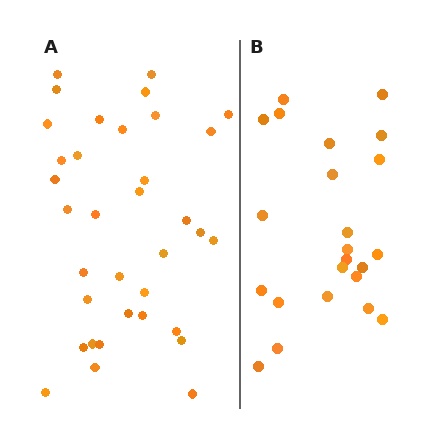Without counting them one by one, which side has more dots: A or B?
Region A (the left region) has more dots.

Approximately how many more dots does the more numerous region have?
Region A has roughly 12 or so more dots than region B.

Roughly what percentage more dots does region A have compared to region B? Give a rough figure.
About 50% more.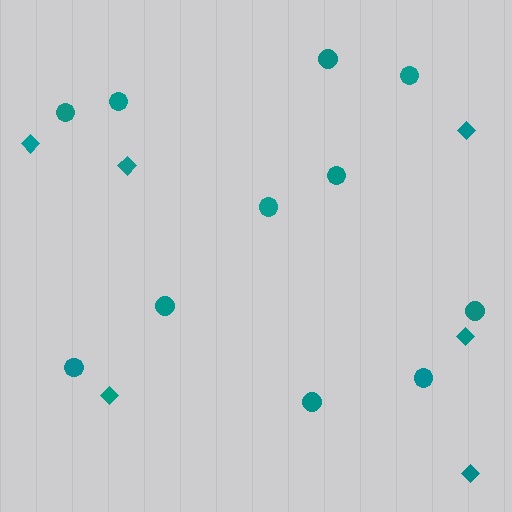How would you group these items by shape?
There are 2 groups: one group of circles (11) and one group of diamonds (6).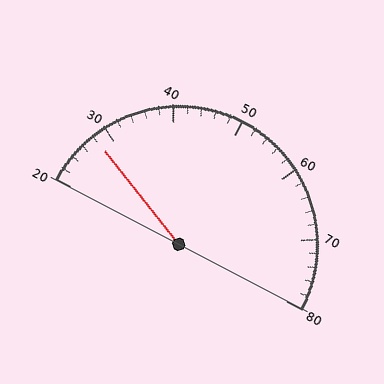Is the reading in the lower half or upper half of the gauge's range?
The reading is in the lower half of the range (20 to 80).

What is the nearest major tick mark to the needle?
The nearest major tick mark is 30.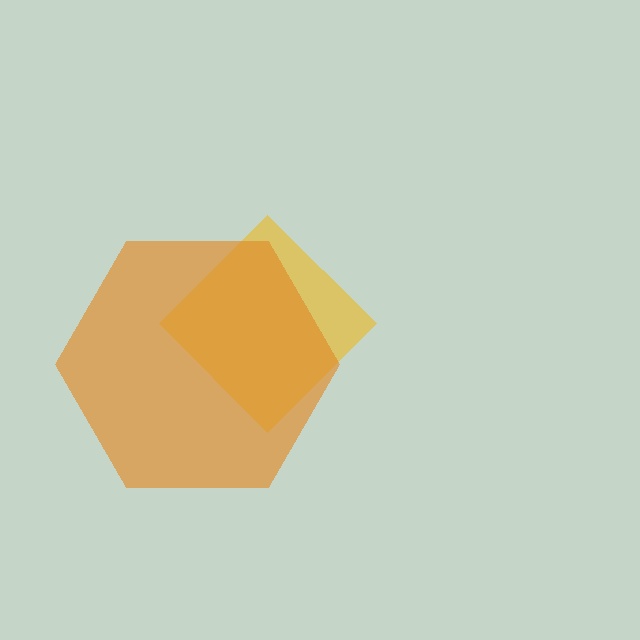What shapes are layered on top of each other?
The layered shapes are: a yellow diamond, an orange hexagon.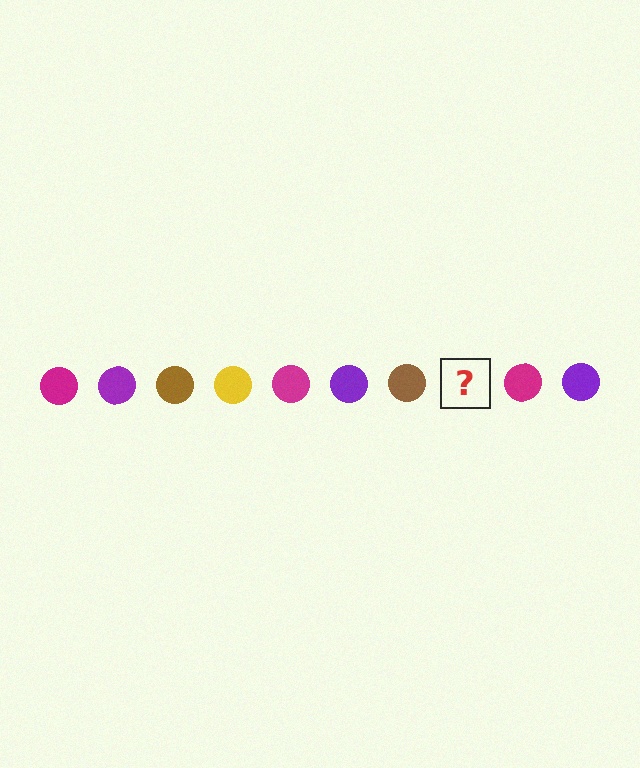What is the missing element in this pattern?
The missing element is a yellow circle.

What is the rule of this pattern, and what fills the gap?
The rule is that the pattern cycles through magenta, purple, brown, yellow circles. The gap should be filled with a yellow circle.